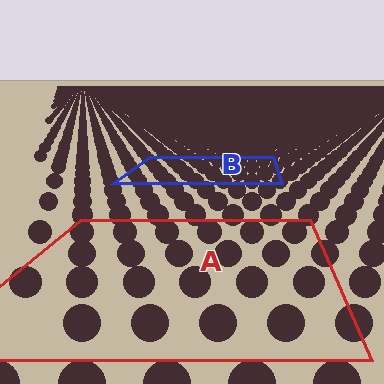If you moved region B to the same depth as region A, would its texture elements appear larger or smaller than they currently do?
They would appear larger. At a closer depth, the same texture elements are projected at a bigger on-screen size.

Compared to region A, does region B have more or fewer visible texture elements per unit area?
Region B has more texture elements per unit area — they are packed more densely because it is farther away.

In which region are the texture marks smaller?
The texture marks are smaller in region B, because it is farther away.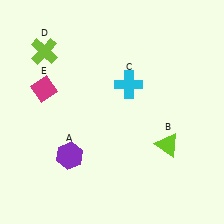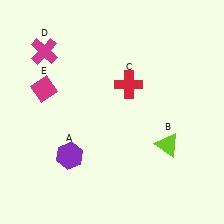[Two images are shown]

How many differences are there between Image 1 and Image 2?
There are 2 differences between the two images.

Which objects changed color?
C changed from cyan to red. D changed from lime to magenta.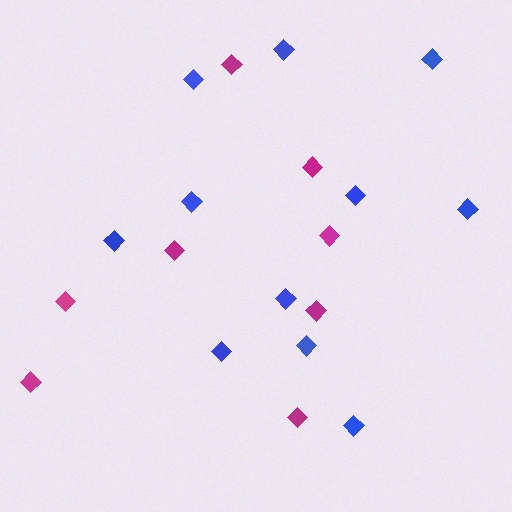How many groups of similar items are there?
There are 2 groups: one group of blue diamonds (11) and one group of magenta diamonds (8).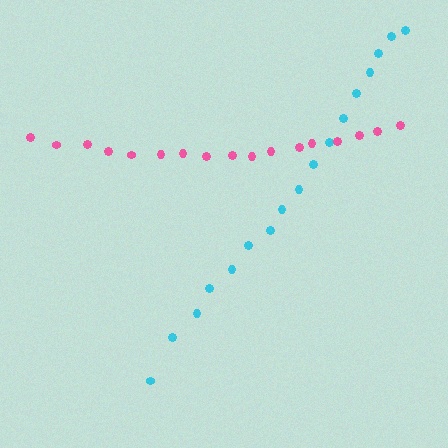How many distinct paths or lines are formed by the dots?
There are 2 distinct paths.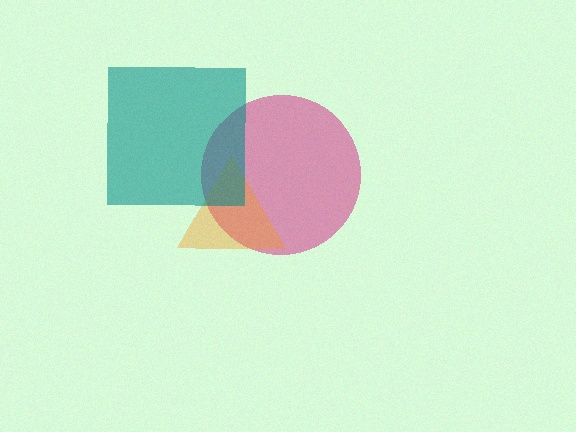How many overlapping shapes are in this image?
There are 3 overlapping shapes in the image.